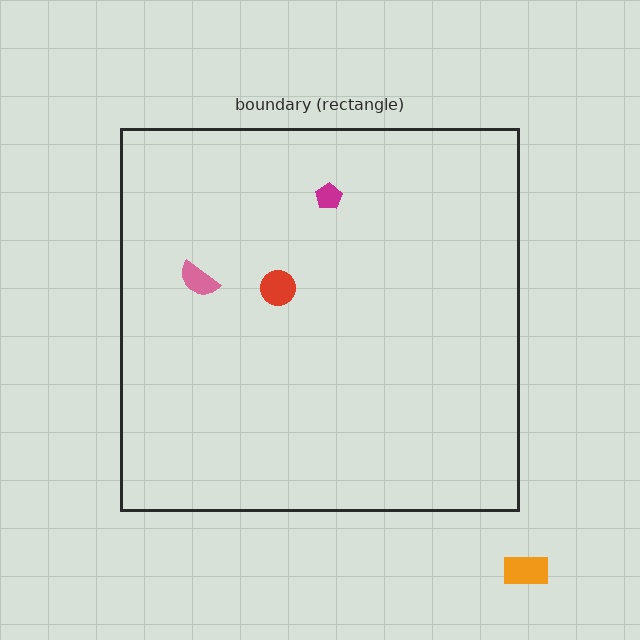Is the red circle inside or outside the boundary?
Inside.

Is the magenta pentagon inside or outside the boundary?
Inside.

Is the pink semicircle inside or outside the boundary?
Inside.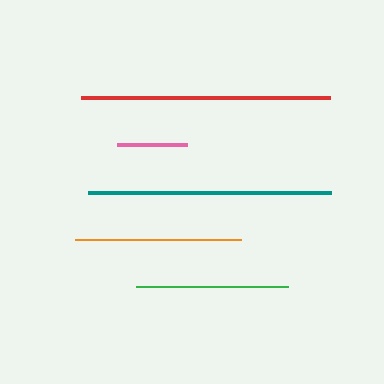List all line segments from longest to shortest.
From longest to shortest: red, teal, orange, green, pink.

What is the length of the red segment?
The red segment is approximately 249 pixels long.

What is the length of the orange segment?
The orange segment is approximately 166 pixels long.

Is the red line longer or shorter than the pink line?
The red line is longer than the pink line.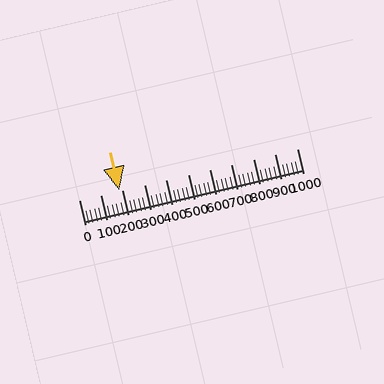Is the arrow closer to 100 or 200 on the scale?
The arrow is closer to 200.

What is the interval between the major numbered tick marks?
The major tick marks are spaced 100 units apart.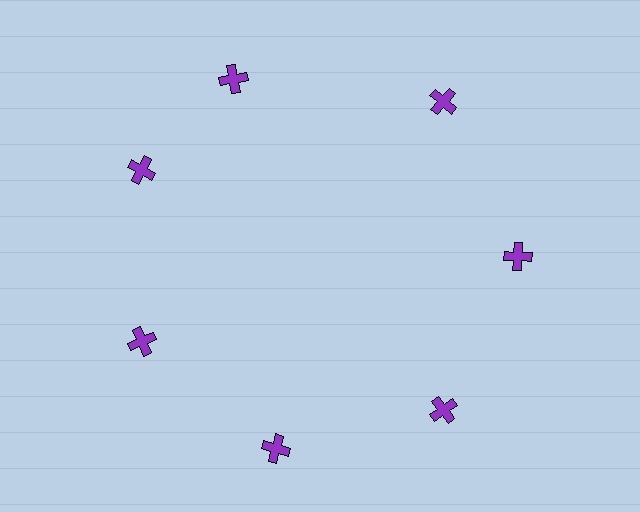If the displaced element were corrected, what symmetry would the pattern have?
It would have 7-fold rotational symmetry — the pattern would map onto itself every 51 degrees.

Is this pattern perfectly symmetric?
No. The 7 purple crosses are arranged in a ring, but one element near the 12 o'clock position is rotated out of alignment along the ring, breaking the 7-fold rotational symmetry.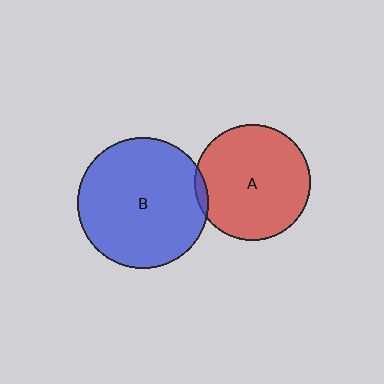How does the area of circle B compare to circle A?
Approximately 1.3 times.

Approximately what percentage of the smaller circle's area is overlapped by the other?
Approximately 5%.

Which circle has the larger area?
Circle B (blue).